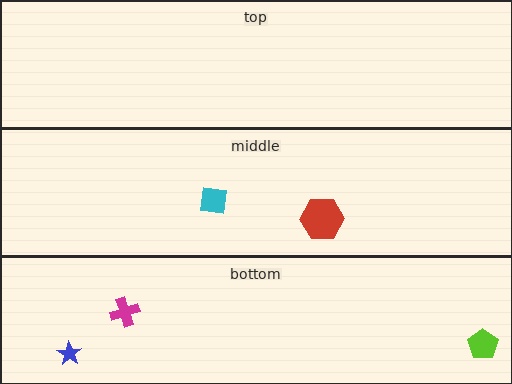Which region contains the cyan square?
The middle region.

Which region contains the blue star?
The bottom region.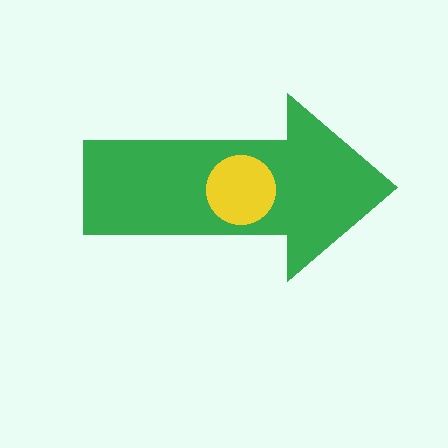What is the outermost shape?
The green arrow.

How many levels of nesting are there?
2.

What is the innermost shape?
The yellow circle.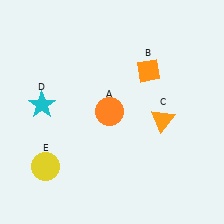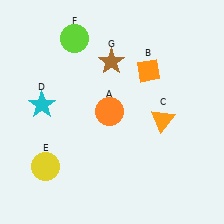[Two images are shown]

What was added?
A lime circle (F), a brown star (G) were added in Image 2.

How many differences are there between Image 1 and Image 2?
There are 2 differences between the two images.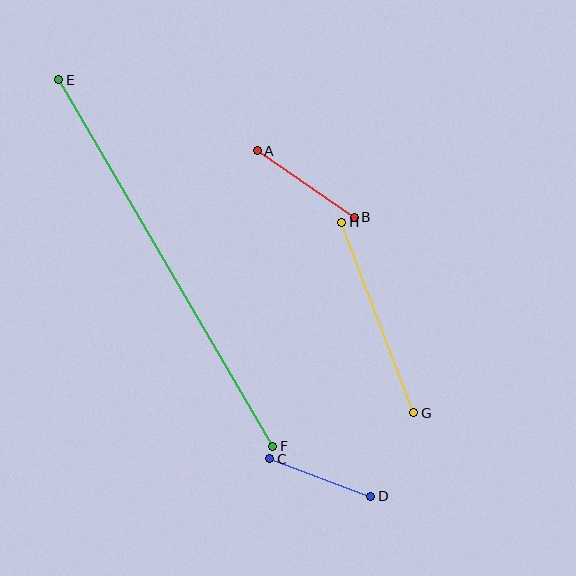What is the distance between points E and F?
The distance is approximately 424 pixels.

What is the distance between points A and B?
The distance is approximately 118 pixels.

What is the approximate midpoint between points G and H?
The midpoint is at approximately (378, 317) pixels.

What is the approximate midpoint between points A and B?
The midpoint is at approximately (306, 184) pixels.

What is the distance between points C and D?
The distance is approximately 108 pixels.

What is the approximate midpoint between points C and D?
The midpoint is at approximately (320, 478) pixels.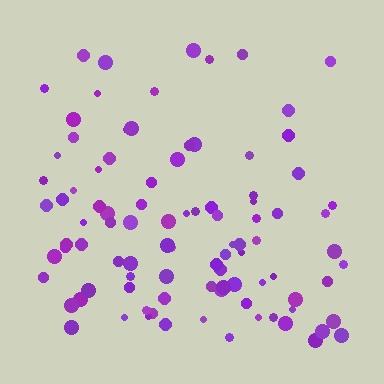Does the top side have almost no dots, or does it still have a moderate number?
Still a moderate number, just noticeably fewer than the bottom.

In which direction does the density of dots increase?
From top to bottom, with the bottom side densest.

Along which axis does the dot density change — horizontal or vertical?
Vertical.